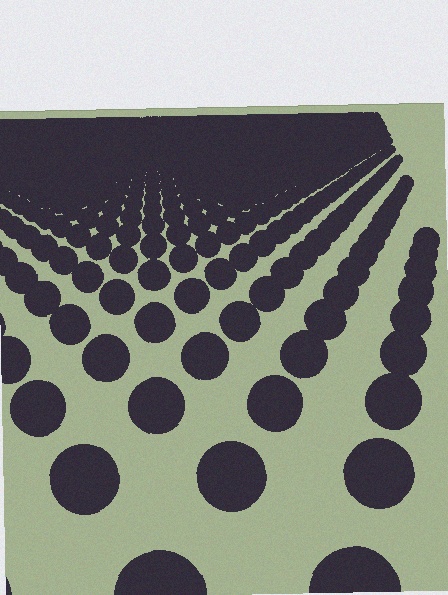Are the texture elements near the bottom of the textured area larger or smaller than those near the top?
Larger. Near the bottom, elements are closer to the viewer and appear at a bigger on-screen size.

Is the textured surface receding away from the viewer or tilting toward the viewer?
The surface is receding away from the viewer. Texture elements get smaller and denser toward the top.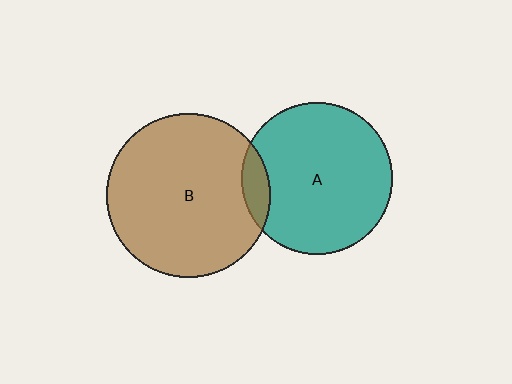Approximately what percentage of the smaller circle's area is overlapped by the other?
Approximately 10%.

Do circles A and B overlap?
Yes.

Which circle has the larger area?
Circle B (brown).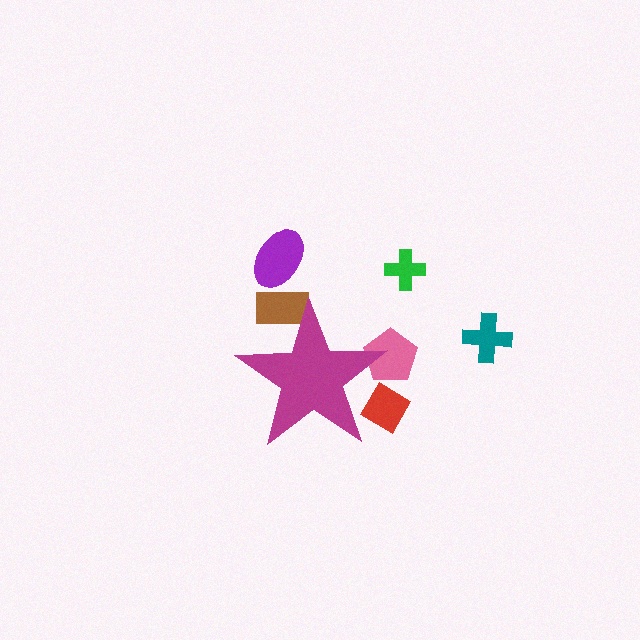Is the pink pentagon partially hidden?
Yes, the pink pentagon is partially hidden behind the magenta star.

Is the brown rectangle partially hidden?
Yes, the brown rectangle is partially hidden behind the magenta star.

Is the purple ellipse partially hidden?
No, the purple ellipse is fully visible.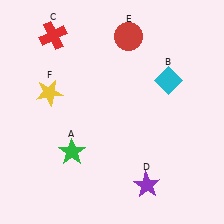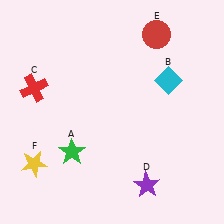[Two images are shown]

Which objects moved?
The objects that moved are: the red cross (C), the red circle (E), the yellow star (F).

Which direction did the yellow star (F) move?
The yellow star (F) moved down.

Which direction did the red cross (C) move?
The red cross (C) moved down.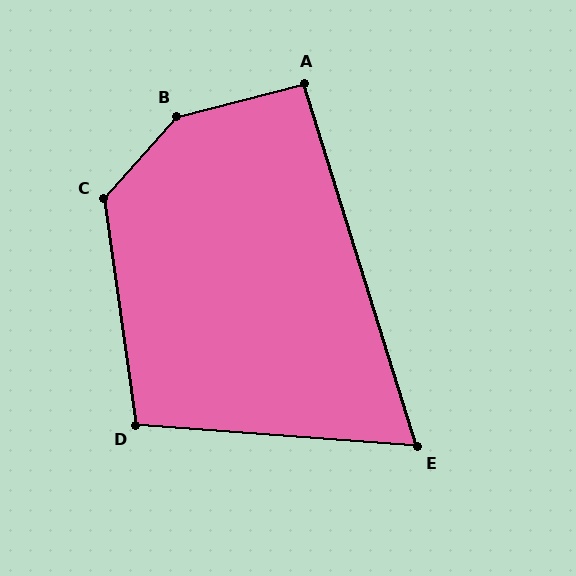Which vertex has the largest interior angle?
B, at approximately 146 degrees.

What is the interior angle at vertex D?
Approximately 102 degrees (obtuse).